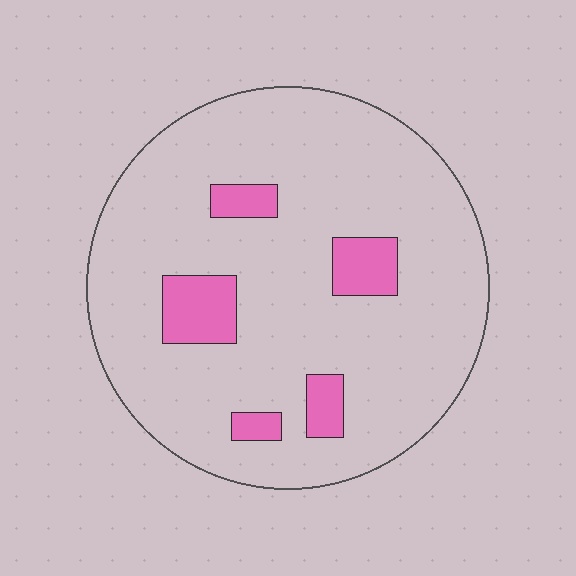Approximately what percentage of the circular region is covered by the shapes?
Approximately 10%.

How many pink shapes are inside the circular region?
5.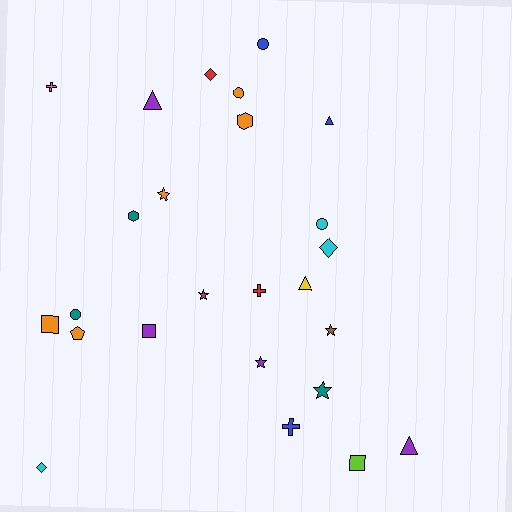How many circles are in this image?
There are 4 circles.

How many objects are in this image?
There are 25 objects.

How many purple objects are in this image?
There are 4 purple objects.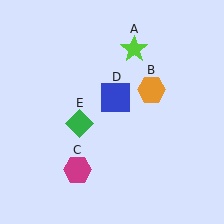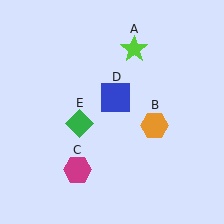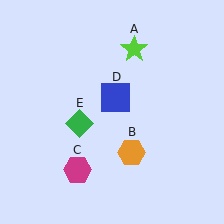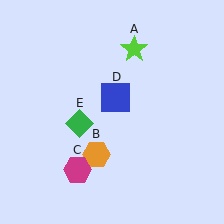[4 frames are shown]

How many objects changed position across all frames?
1 object changed position: orange hexagon (object B).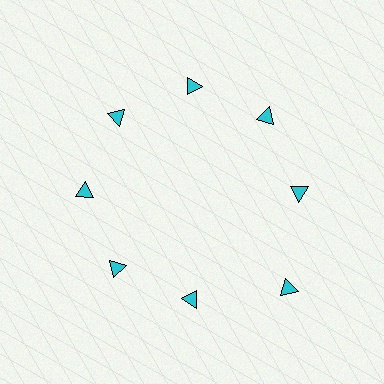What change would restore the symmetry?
The symmetry would be restored by moving it inward, back onto the ring so that all 8 triangles sit at equal angles and equal distance from the center.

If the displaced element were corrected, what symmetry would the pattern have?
It would have 8-fold rotational symmetry — the pattern would map onto itself every 45 degrees.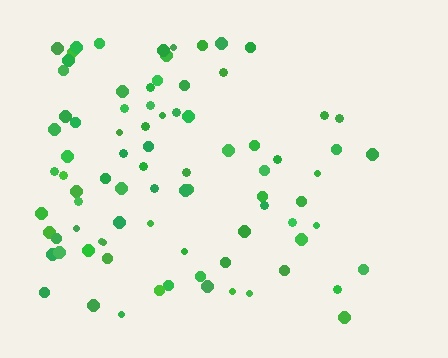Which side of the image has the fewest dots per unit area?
The right.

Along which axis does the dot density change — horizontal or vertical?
Horizontal.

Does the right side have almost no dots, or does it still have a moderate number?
Still a moderate number, just noticeably fewer than the left.